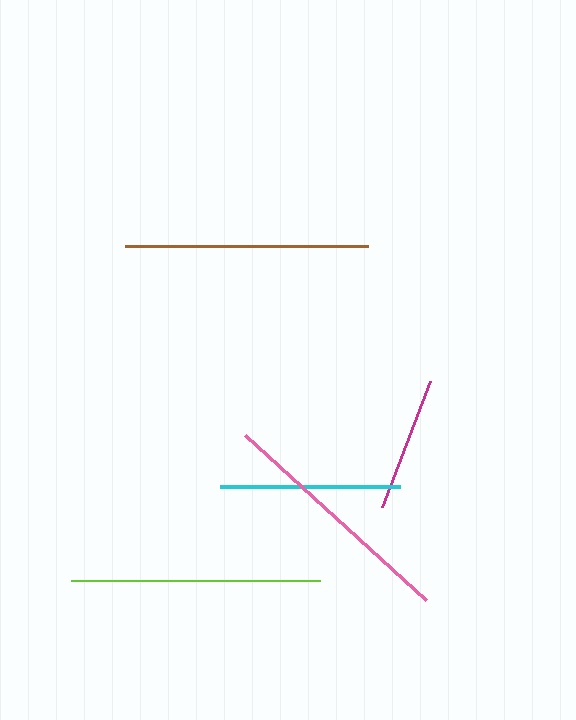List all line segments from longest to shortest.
From longest to shortest: lime, pink, brown, cyan, magenta.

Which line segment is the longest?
The lime line is the longest at approximately 250 pixels.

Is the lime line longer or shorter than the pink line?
The lime line is longer than the pink line.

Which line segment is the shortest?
The magenta line is the shortest at approximately 135 pixels.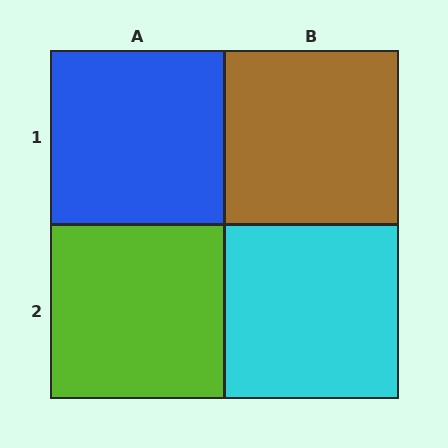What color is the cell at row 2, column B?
Cyan.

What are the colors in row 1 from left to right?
Blue, brown.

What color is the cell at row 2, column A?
Lime.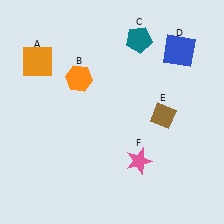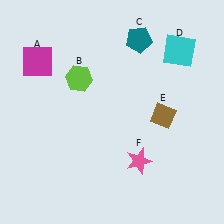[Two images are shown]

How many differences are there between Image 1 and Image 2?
There are 3 differences between the two images.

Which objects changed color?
A changed from orange to magenta. B changed from orange to lime. D changed from blue to cyan.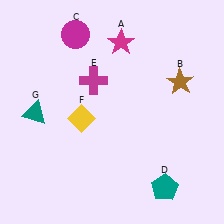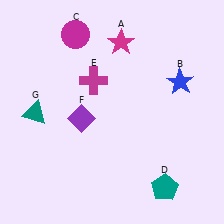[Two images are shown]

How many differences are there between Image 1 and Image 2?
There are 2 differences between the two images.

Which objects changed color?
B changed from brown to blue. F changed from yellow to purple.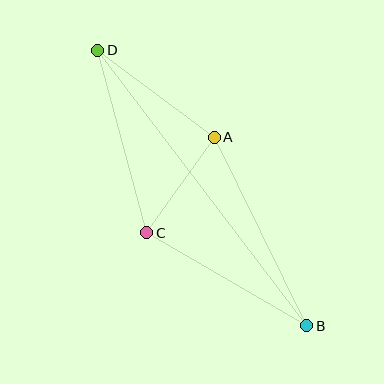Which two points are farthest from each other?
Points B and D are farthest from each other.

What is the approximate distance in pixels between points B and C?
The distance between B and C is approximately 185 pixels.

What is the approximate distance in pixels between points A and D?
The distance between A and D is approximately 145 pixels.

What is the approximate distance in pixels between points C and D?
The distance between C and D is approximately 189 pixels.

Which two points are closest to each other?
Points A and C are closest to each other.